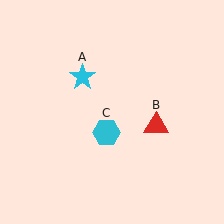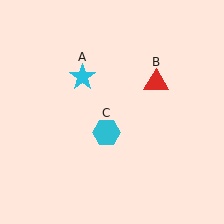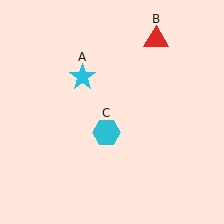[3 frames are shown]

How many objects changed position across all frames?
1 object changed position: red triangle (object B).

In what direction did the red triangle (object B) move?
The red triangle (object B) moved up.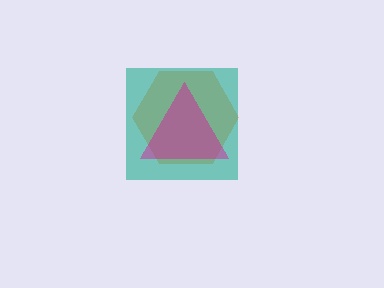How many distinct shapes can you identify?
There are 3 distinct shapes: an orange hexagon, a teal square, a magenta triangle.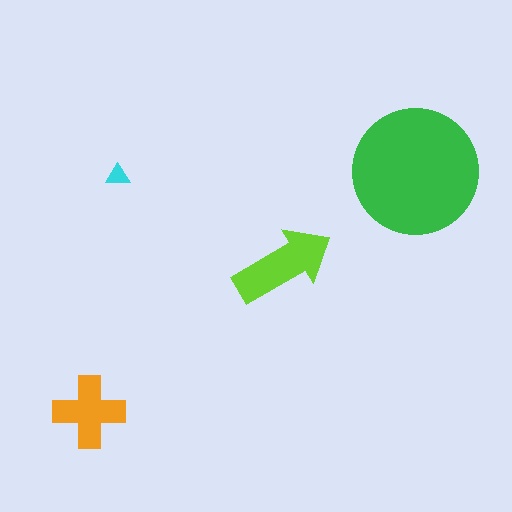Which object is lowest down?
The orange cross is bottommost.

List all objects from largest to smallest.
The green circle, the lime arrow, the orange cross, the cyan triangle.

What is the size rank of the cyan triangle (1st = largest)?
4th.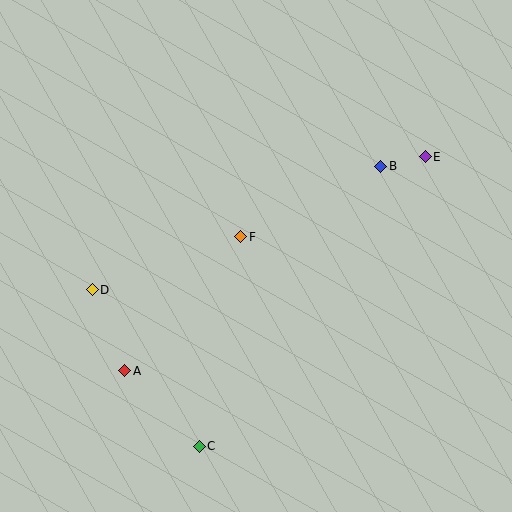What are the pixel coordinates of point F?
Point F is at (241, 237).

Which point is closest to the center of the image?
Point F at (241, 237) is closest to the center.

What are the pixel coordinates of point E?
Point E is at (425, 157).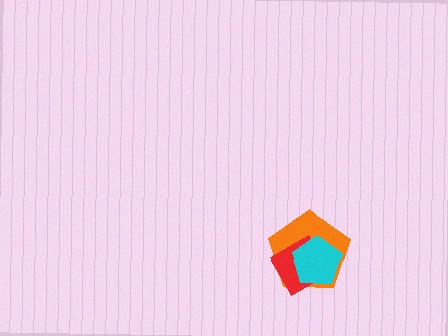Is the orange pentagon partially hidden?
Yes, it is partially covered by another shape.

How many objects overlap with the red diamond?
2 objects overlap with the red diamond.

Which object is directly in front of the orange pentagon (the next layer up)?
The red diamond is directly in front of the orange pentagon.